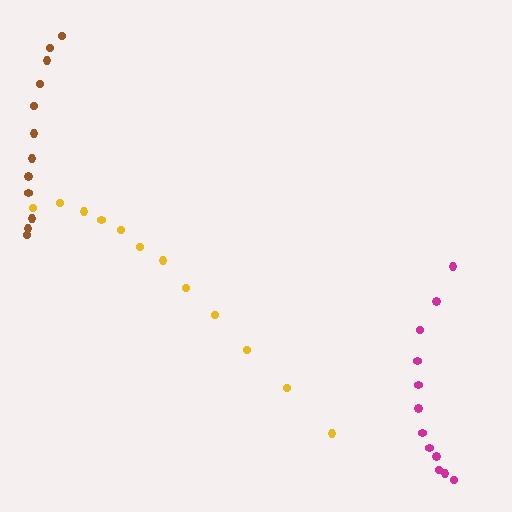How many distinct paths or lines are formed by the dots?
There are 3 distinct paths.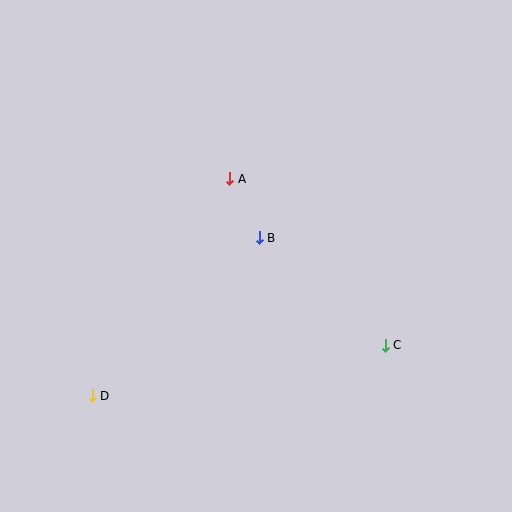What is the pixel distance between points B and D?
The distance between B and D is 230 pixels.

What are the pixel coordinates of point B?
Point B is at (259, 238).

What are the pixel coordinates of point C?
Point C is at (385, 345).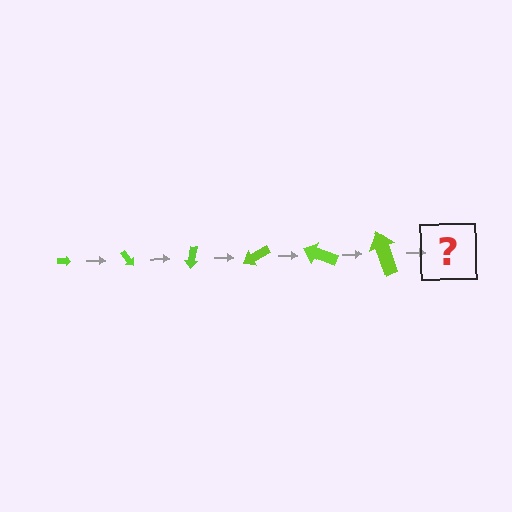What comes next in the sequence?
The next element should be an arrow, larger than the previous one and rotated 300 degrees from the start.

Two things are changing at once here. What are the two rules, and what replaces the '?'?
The two rules are that the arrow grows larger each step and it rotates 50 degrees each step. The '?' should be an arrow, larger than the previous one and rotated 300 degrees from the start.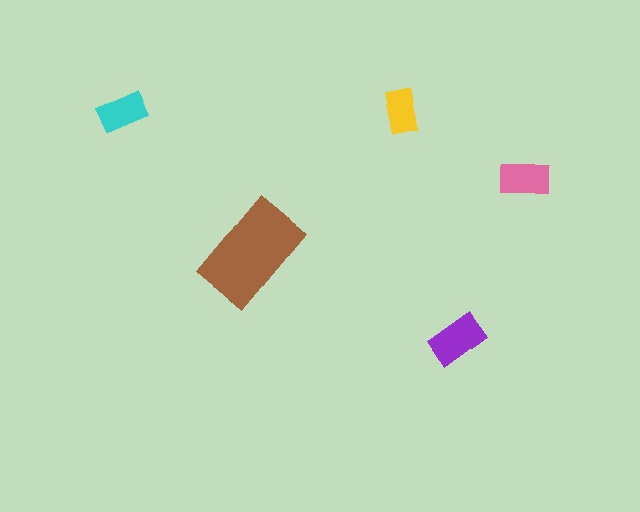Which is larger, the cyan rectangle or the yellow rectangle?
The cyan one.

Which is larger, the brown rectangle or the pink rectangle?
The brown one.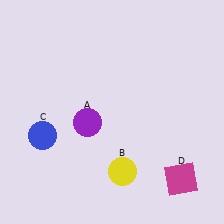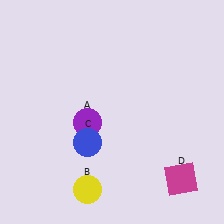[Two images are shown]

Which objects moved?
The objects that moved are: the yellow circle (B), the blue circle (C).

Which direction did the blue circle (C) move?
The blue circle (C) moved right.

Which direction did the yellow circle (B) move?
The yellow circle (B) moved left.